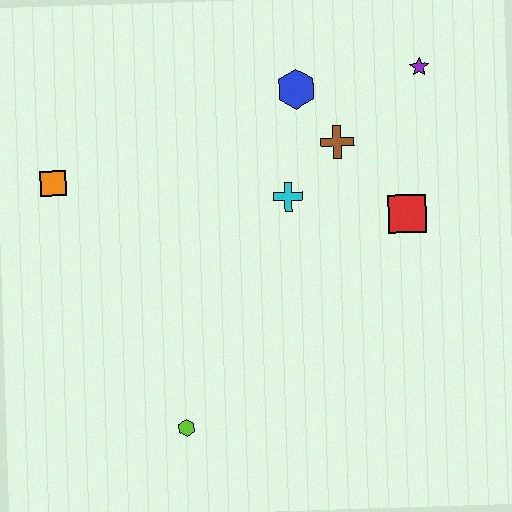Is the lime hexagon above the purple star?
No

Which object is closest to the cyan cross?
The brown cross is closest to the cyan cross.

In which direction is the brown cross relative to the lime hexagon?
The brown cross is above the lime hexagon.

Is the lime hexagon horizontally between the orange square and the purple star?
Yes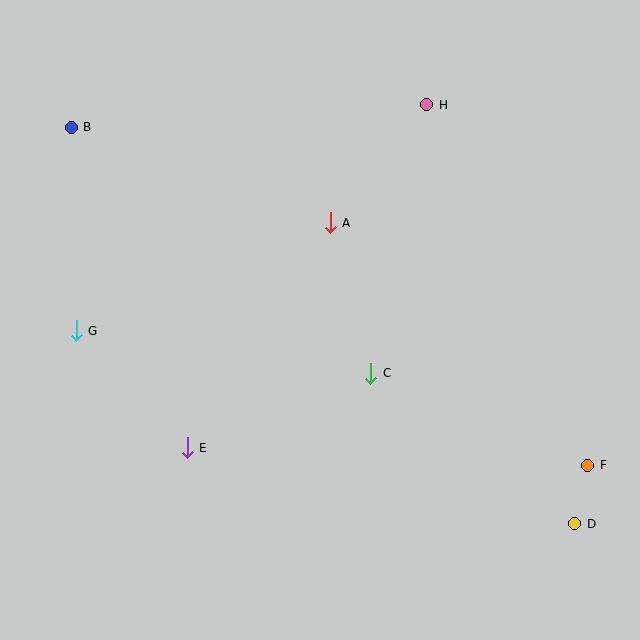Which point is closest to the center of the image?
Point C at (371, 373) is closest to the center.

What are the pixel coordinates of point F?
Point F is at (588, 465).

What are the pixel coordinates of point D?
Point D is at (575, 524).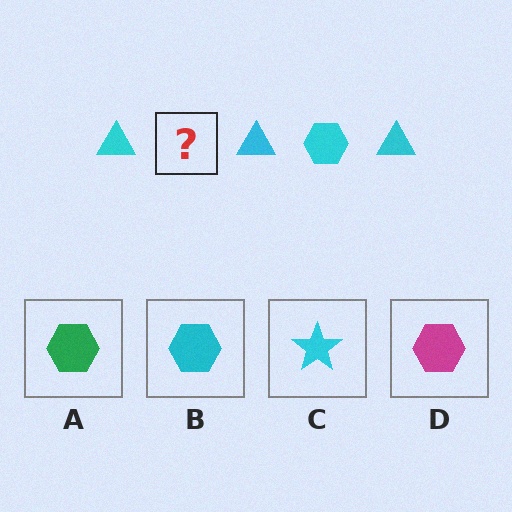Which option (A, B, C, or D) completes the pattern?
B.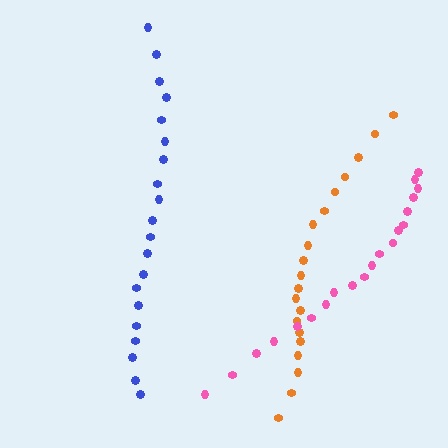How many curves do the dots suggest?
There are 3 distinct paths.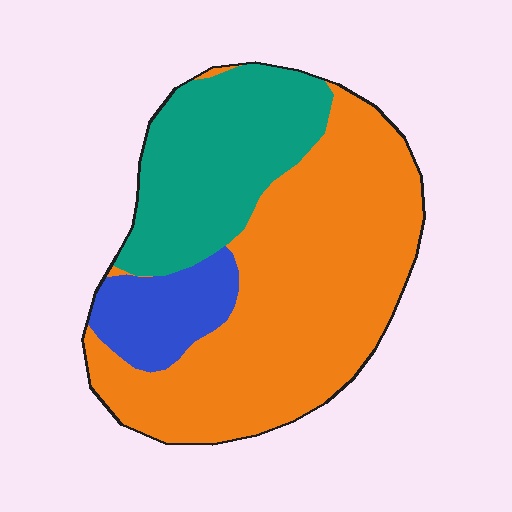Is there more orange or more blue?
Orange.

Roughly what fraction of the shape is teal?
Teal takes up between a sixth and a third of the shape.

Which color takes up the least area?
Blue, at roughly 10%.